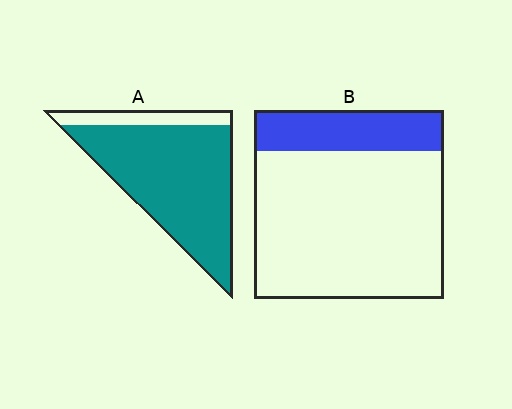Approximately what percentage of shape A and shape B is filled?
A is approximately 85% and B is approximately 20%.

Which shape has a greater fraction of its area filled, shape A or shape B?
Shape A.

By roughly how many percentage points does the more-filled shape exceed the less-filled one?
By roughly 65 percentage points (A over B).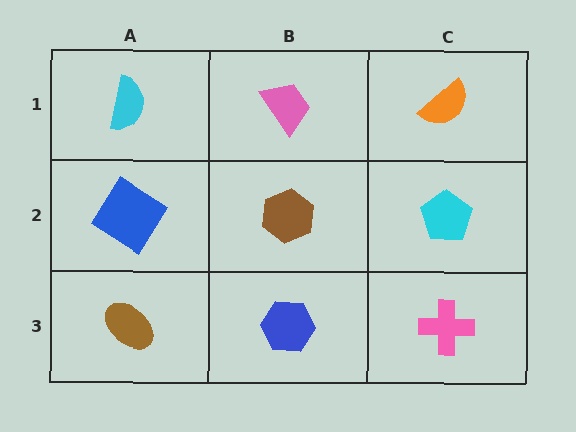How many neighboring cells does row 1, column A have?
2.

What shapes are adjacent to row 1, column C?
A cyan pentagon (row 2, column C), a pink trapezoid (row 1, column B).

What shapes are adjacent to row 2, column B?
A pink trapezoid (row 1, column B), a blue hexagon (row 3, column B), a blue diamond (row 2, column A), a cyan pentagon (row 2, column C).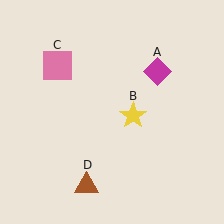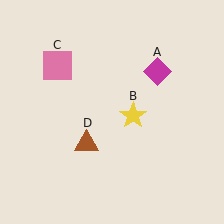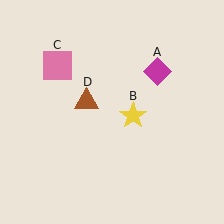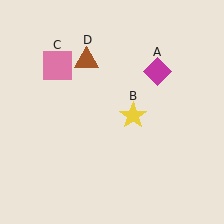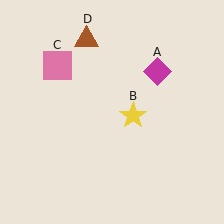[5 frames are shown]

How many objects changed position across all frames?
1 object changed position: brown triangle (object D).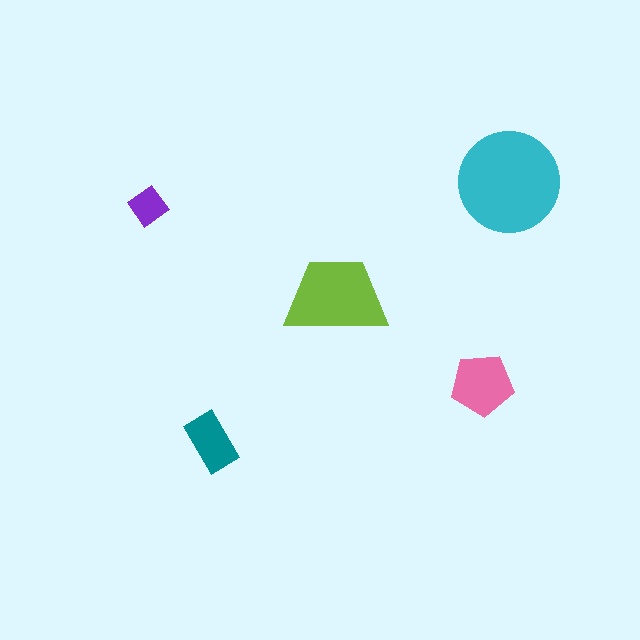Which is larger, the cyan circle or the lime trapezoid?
The cyan circle.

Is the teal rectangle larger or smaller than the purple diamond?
Larger.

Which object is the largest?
The cyan circle.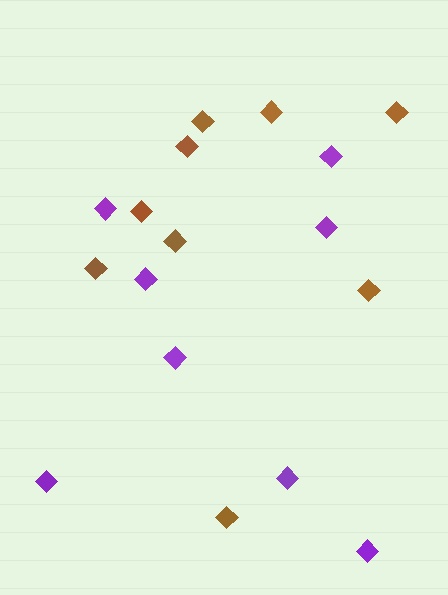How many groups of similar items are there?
There are 2 groups: one group of brown diamonds (9) and one group of purple diamonds (8).